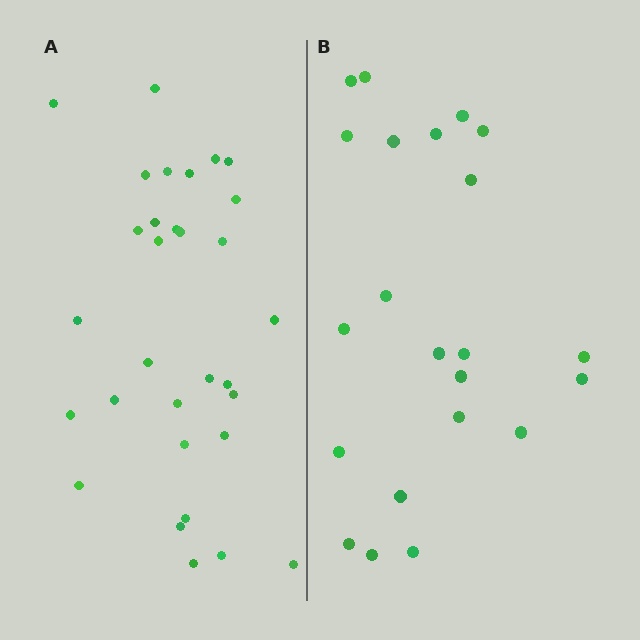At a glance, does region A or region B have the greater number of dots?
Region A (the left region) has more dots.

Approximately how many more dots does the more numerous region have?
Region A has roughly 8 or so more dots than region B.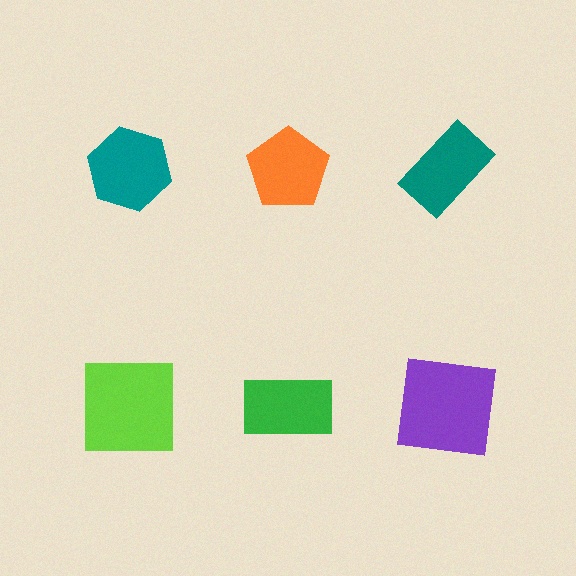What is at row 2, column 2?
A green rectangle.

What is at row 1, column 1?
A teal hexagon.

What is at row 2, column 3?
A purple square.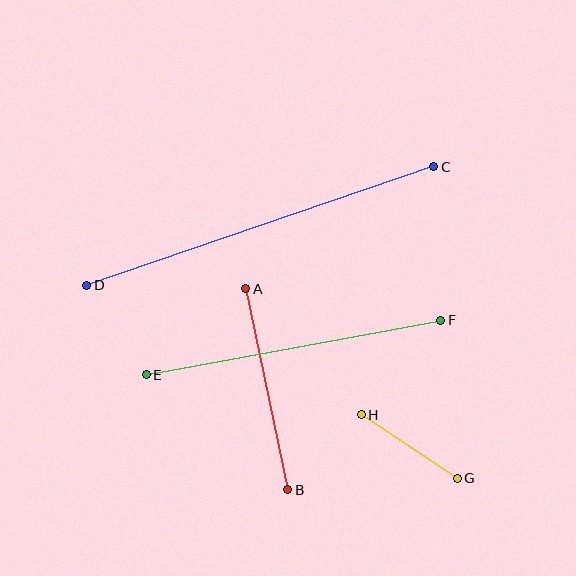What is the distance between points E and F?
The distance is approximately 299 pixels.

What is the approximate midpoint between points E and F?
The midpoint is at approximately (293, 347) pixels.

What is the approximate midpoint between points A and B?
The midpoint is at approximately (267, 389) pixels.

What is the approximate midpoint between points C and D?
The midpoint is at approximately (260, 226) pixels.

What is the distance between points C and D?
The distance is approximately 366 pixels.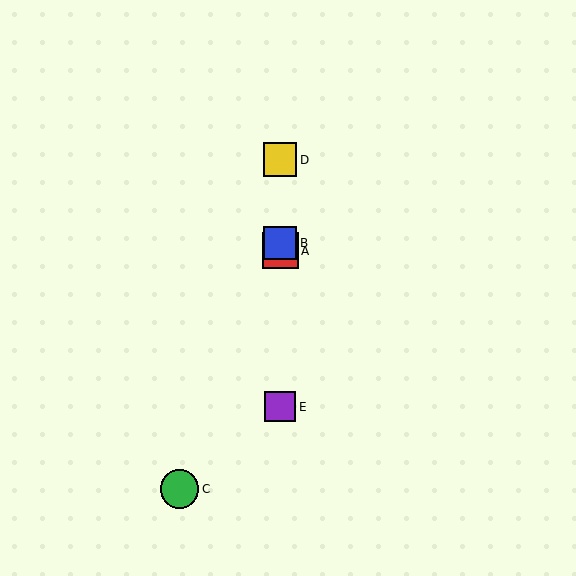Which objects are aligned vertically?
Objects A, B, D, E are aligned vertically.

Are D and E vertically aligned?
Yes, both are at x≈280.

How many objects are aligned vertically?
4 objects (A, B, D, E) are aligned vertically.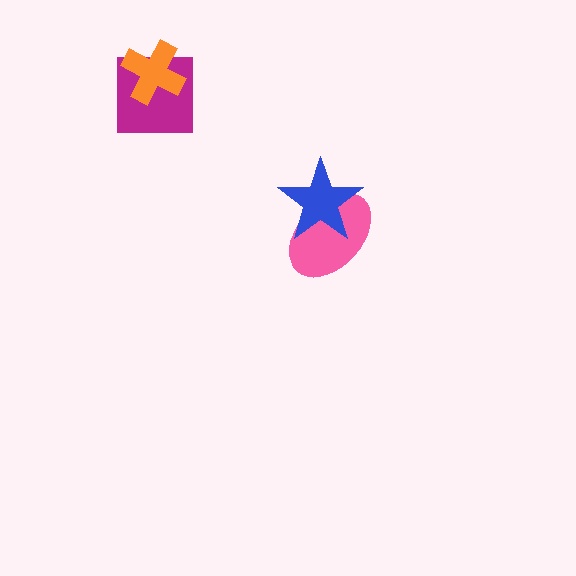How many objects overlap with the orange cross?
1 object overlaps with the orange cross.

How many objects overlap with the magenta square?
1 object overlaps with the magenta square.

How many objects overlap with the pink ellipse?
1 object overlaps with the pink ellipse.